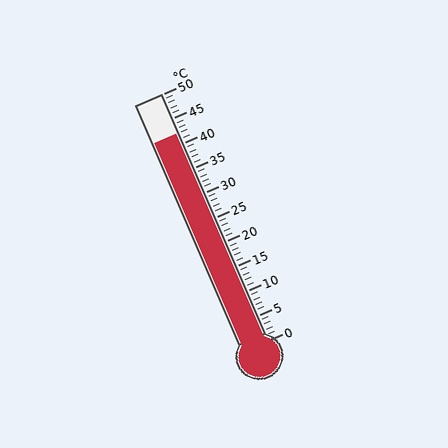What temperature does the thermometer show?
The thermometer shows approximately 42°C.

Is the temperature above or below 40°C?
The temperature is above 40°C.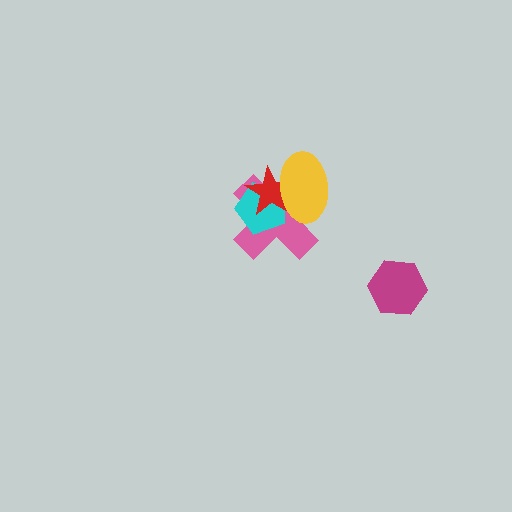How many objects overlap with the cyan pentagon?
3 objects overlap with the cyan pentagon.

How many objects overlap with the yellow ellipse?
3 objects overlap with the yellow ellipse.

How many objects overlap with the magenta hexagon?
0 objects overlap with the magenta hexagon.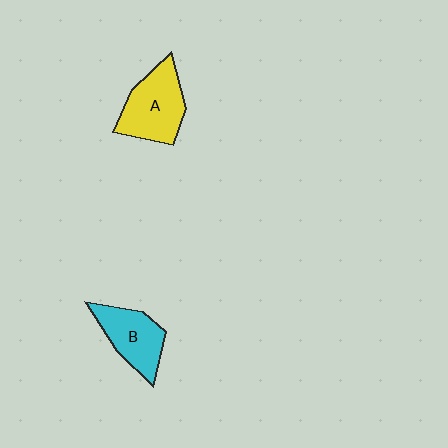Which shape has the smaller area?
Shape B (cyan).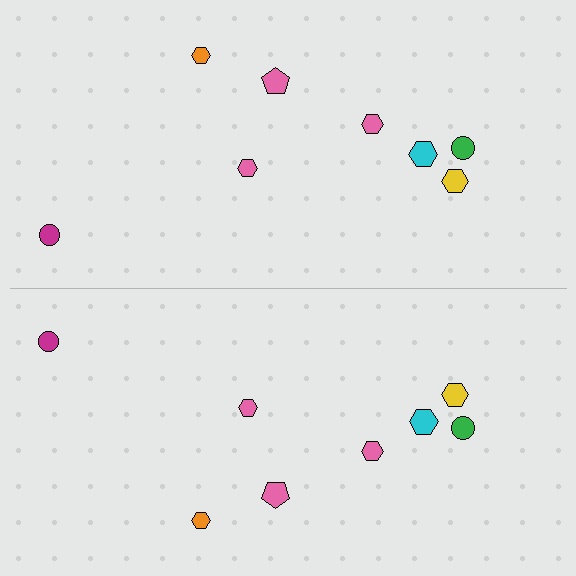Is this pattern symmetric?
Yes, this pattern has bilateral (reflection) symmetry.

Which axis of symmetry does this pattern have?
The pattern has a horizontal axis of symmetry running through the center of the image.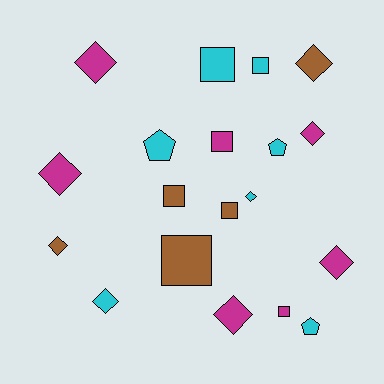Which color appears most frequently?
Magenta, with 7 objects.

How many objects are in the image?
There are 19 objects.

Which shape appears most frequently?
Diamond, with 9 objects.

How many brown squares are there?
There are 3 brown squares.